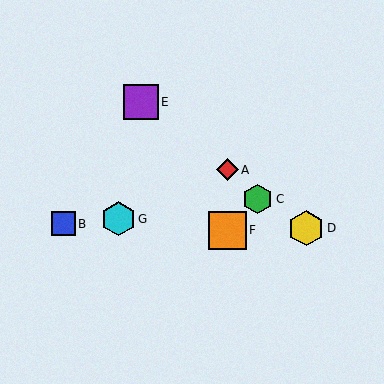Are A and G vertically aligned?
No, A is at x≈227 and G is at x≈118.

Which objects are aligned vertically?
Objects A, F are aligned vertically.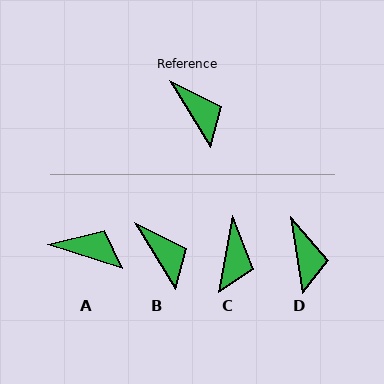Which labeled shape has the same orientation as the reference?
B.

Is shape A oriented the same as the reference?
No, it is off by about 40 degrees.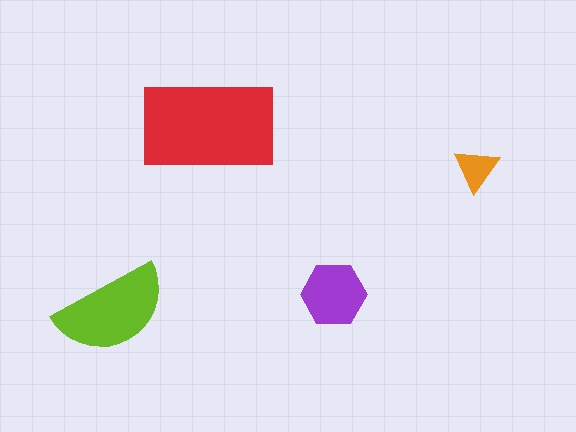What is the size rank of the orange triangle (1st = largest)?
4th.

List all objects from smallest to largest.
The orange triangle, the purple hexagon, the lime semicircle, the red rectangle.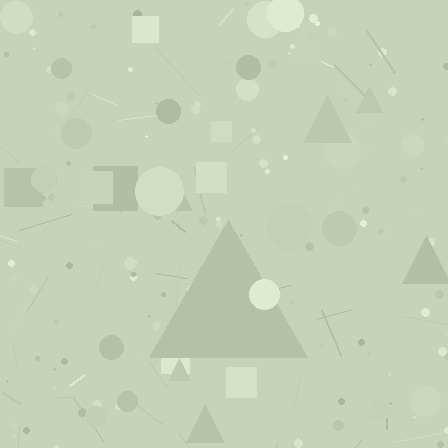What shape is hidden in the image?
A triangle is hidden in the image.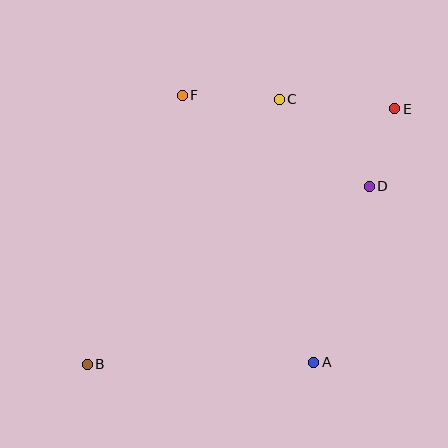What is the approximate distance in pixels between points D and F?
The distance between D and F is approximately 208 pixels.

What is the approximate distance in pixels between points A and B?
The distance between A and B is approximately 226 pixels.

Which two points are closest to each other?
Points D and E are closest to each other.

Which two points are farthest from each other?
Points B and E are farthest from each other.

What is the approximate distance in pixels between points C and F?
The distance between C and F is approximately 97 pixels.